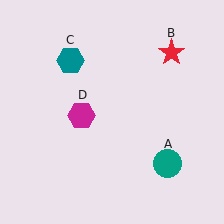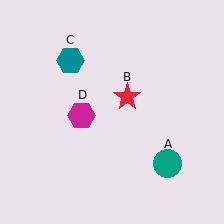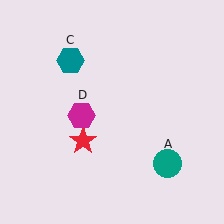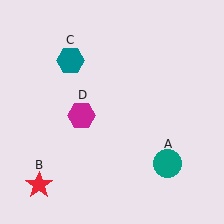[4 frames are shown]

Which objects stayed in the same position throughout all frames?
Teal circle (object A) and teal hexagon (object C) and magenta hexagon (object D) remained stationary.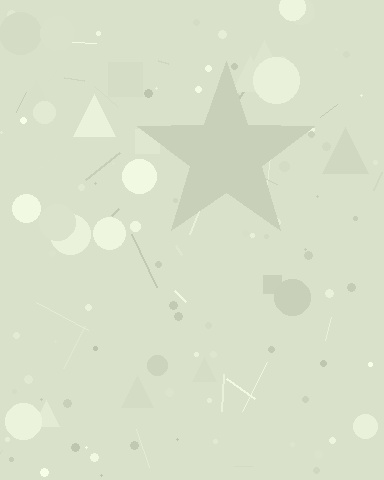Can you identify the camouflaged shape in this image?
The camouflaged shape is a star.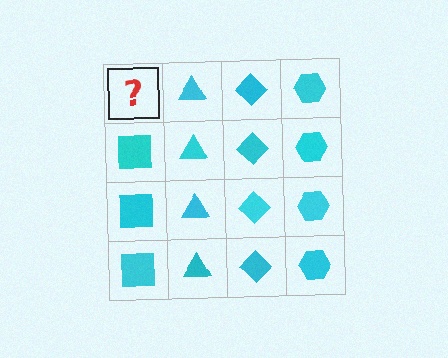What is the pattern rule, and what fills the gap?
The rule is that each column has a consistent shape. The gap should be filled with a cyan square.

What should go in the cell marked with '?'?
The missing cell should contain a cyan square.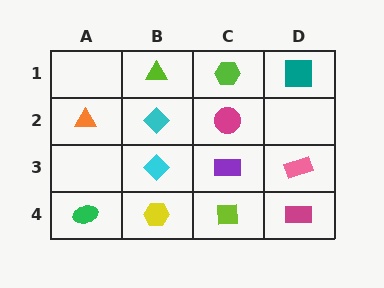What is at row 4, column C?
A lime square.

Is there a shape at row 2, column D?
No, that cell is empty.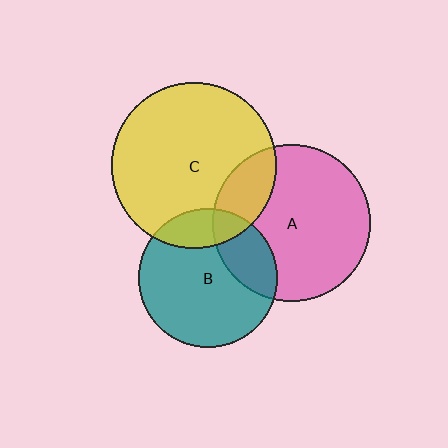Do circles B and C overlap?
Yes.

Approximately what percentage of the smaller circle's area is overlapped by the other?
Approximately 20%.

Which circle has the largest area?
Circle C (yellow).